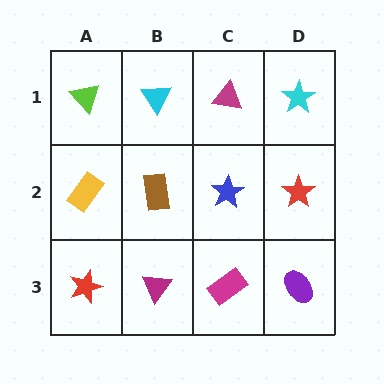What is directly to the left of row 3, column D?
A magenta rectangle.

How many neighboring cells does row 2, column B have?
4.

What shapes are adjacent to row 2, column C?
A magenta triangle (row 1, column C), a magenta rectangle (row 3, column C), a brown rectangle (row 2, column B), a red star (row 2, column D).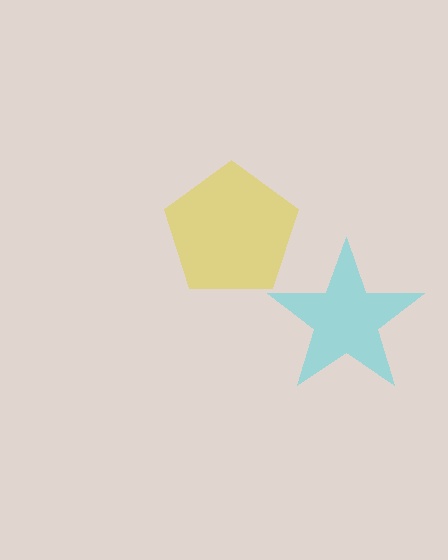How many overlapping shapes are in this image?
There are 2 overlapping shapes in the image.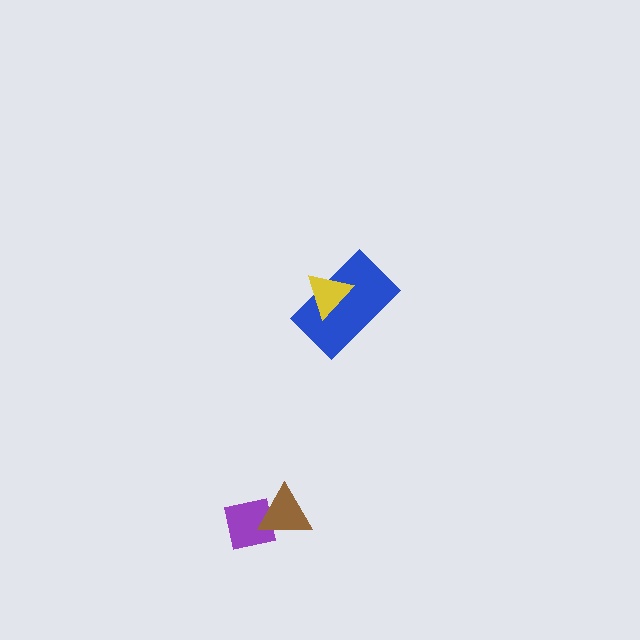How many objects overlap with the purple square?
1 object overlaps with the purple square.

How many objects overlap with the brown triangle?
1 object overlaps with the brown triangle.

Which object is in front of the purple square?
The brown triangle is in front of the purple square.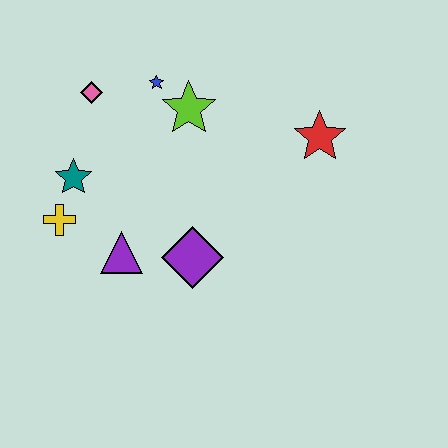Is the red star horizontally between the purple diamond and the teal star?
No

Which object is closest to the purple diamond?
The purple triangle is closest to the purple diamond.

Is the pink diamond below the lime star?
No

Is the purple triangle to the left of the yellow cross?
No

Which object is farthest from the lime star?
The yellow cross is farthest from the lime star.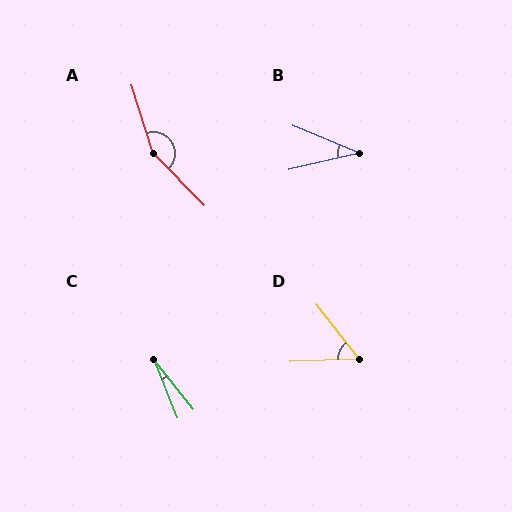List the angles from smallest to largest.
C (16°), B (35°), D (54°), A (153°).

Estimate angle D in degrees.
Approximately 54 degrees.